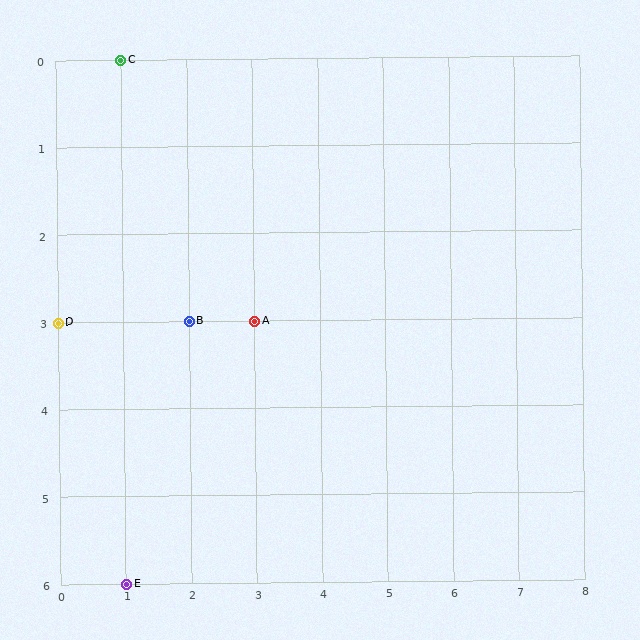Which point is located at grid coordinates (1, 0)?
Point C is at (1, 0).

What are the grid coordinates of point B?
Point B is at grid coordinates (2, 3).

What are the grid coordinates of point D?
Point D is at grid coordinates (0, 3).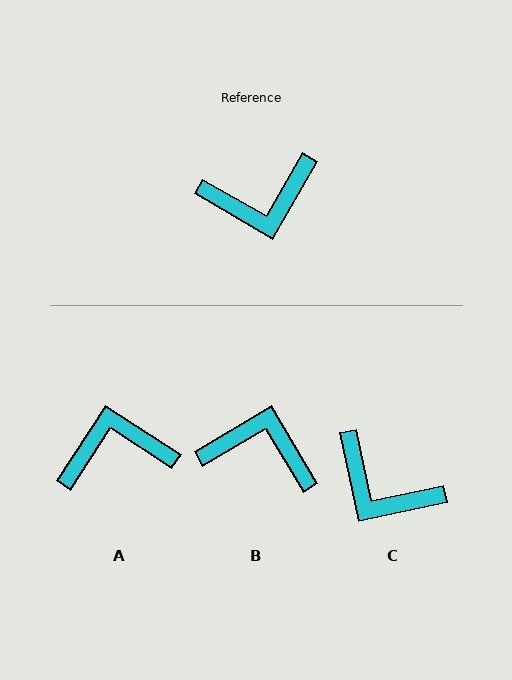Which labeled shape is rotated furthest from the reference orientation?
A, about 177 degrees away.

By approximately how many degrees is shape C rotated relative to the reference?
Approximately 48 degrees clockwise.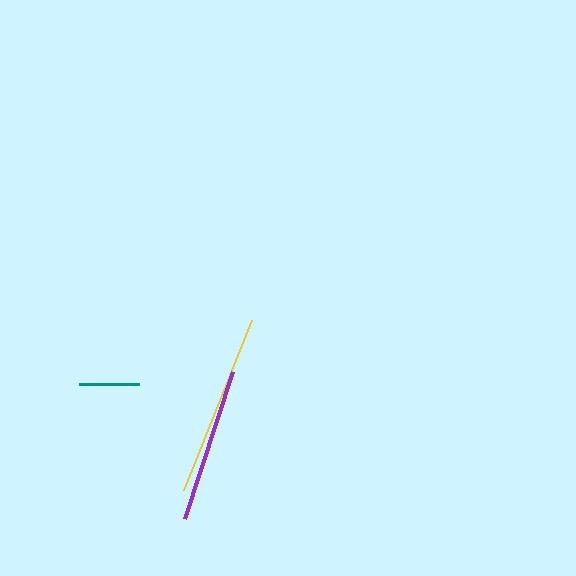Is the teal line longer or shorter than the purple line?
The purple line is longer than the teal line.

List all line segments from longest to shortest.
From longest to shortest: yellow, purple, teal.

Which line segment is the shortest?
The teal line is the shortest at approximately 61 pixels.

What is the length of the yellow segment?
The yellow segment is approximately 183 pixels long.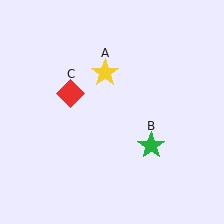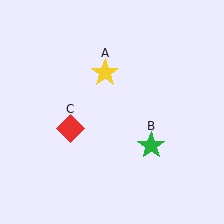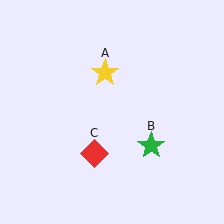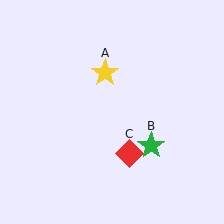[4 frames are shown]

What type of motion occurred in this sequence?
The red diamond (object C) rotated counterclockwise around the center of the scene.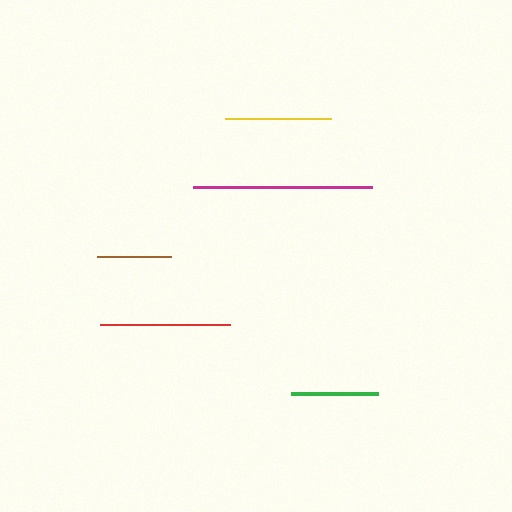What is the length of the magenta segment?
The magenta segment is approximately 179 pixels long.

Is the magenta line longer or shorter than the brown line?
The magenta line is longer than the brown line.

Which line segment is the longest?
The magenta line is the longest at approximately 179 pixels.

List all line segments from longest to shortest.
From longest to shortest: magenta, red, yellow, green, brown.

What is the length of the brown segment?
The brown segment is approximately 73 pixels long.